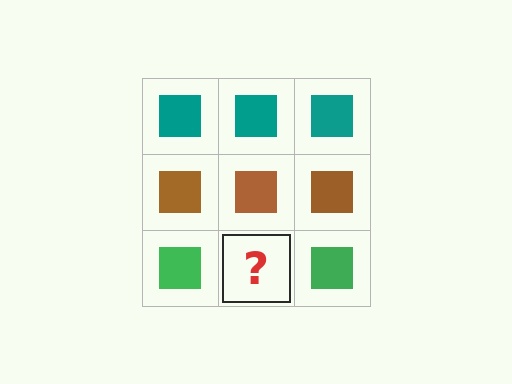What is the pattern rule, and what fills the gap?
The rule is that each row has a consistent color. The gap should be filled with a green square.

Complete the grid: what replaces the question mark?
The question mark should be replaced with a green square.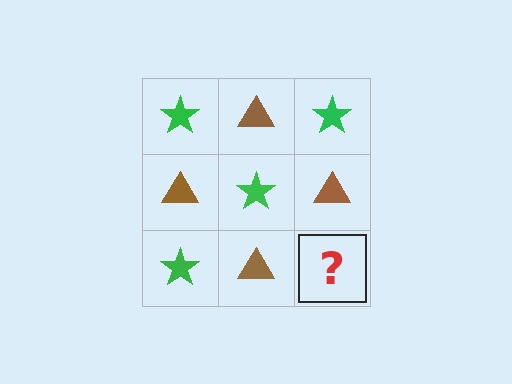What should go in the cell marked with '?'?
The missing cell should contain a green star.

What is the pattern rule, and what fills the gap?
The rule is that it alternates green star and brown triangle in a checkerboard pattern. The gap should be filled with a green star.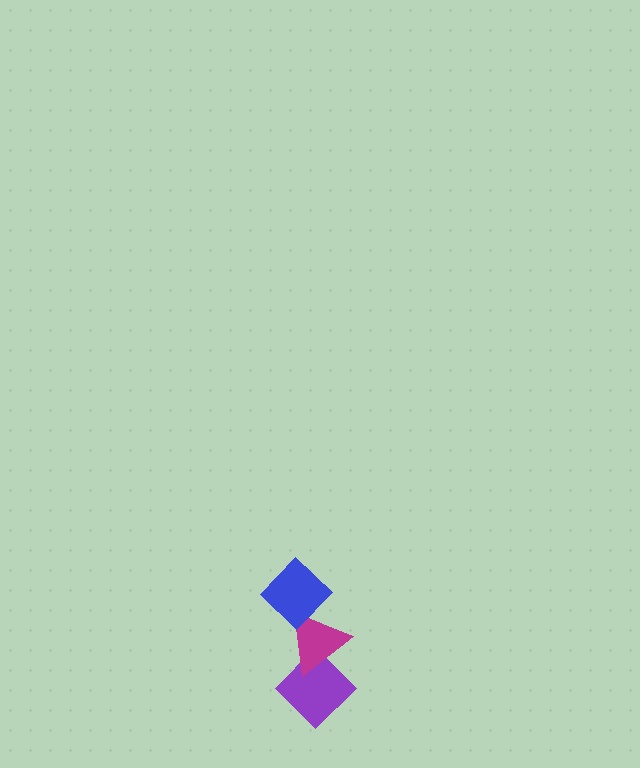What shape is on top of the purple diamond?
The magenta triangle is on top of the purple diamond.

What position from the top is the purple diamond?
The purple diamond is 3rd from the top.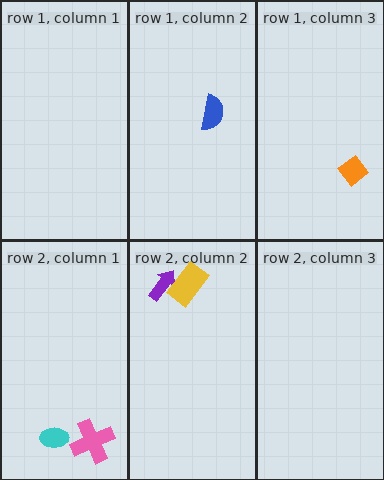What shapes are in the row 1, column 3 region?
The orange diamond.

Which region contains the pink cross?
The row 2, column 1 region.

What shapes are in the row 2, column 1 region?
The cyan ellipse, the pink cross.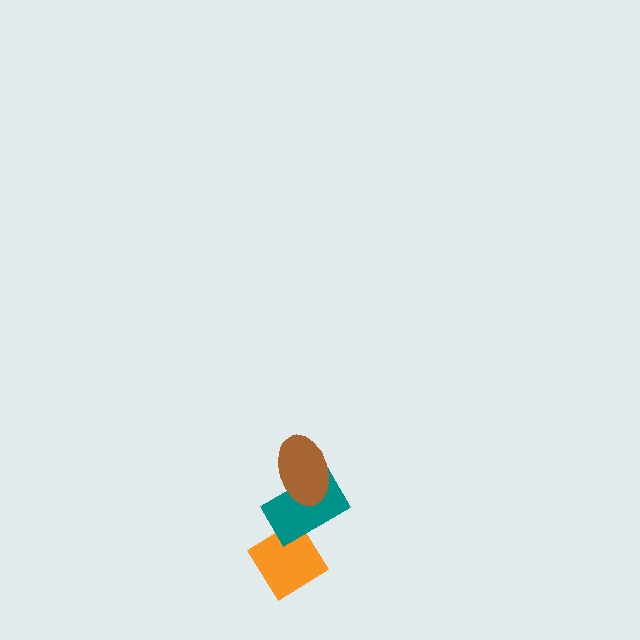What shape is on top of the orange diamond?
The teal rectangle is on top of the orange diamond.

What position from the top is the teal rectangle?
The teal rectangle is 2nd from the top.